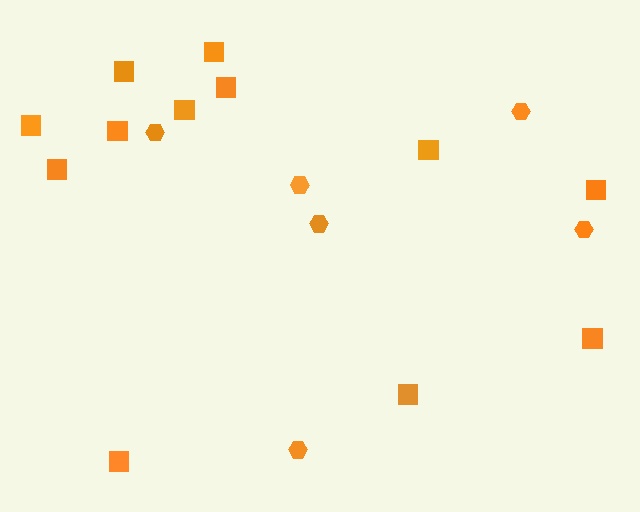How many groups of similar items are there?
There are 2 groups: one group of squares (12) and one group of hexagons (6).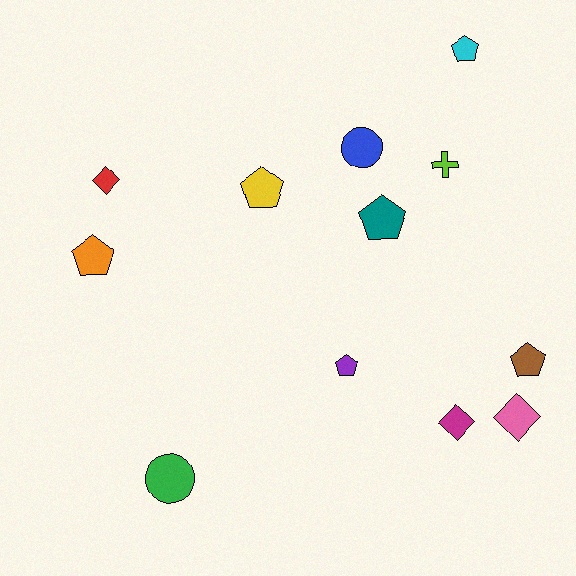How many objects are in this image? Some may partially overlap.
There are 12 objects.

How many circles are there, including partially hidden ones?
There are 2 circles.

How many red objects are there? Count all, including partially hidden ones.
There is 1 red object.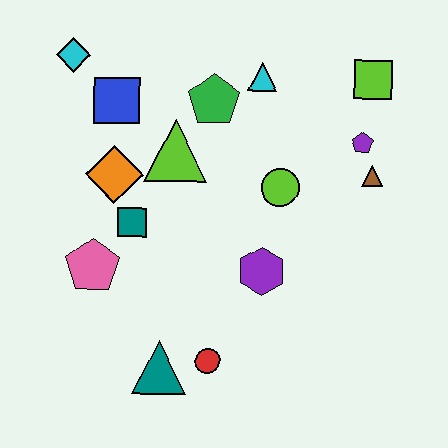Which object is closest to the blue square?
The cyan diamond is closest to the blue square.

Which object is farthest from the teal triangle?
The lime square is farthest from the teal triangle.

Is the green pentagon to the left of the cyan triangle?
Yes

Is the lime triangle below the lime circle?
No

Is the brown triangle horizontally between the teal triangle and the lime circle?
No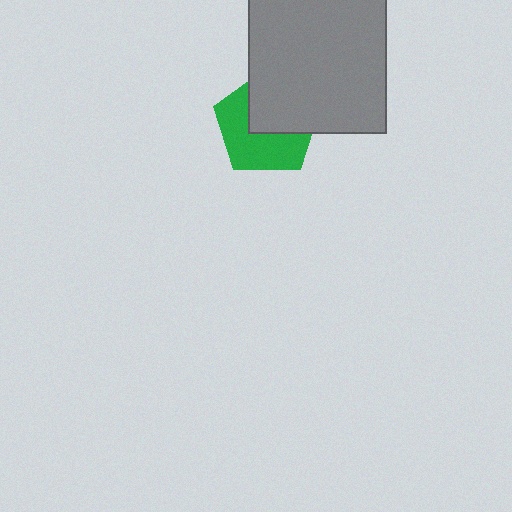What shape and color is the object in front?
The object in front is a gray square.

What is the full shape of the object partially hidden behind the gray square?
The partially hidden object is a green pentagon.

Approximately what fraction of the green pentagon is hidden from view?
Roughly 47% of the green pentagon is hidden behind the gray square.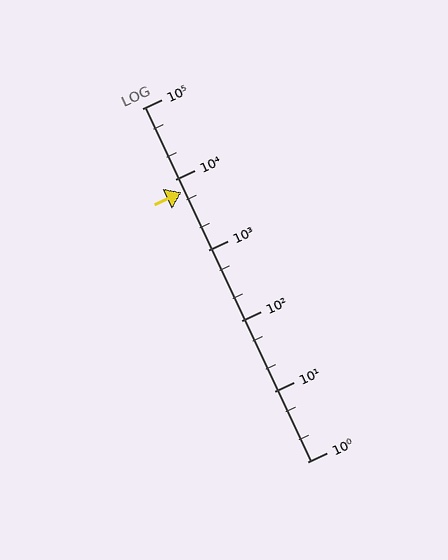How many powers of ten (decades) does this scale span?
The scale spans 5 decades, from 1 to 100000.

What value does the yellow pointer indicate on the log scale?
The pointer indicates approximately 6600.